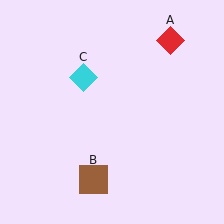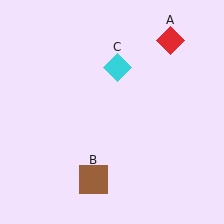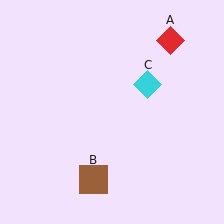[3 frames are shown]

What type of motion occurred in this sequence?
The cyan diamond (object C) rotated clockwise around the center of the scene.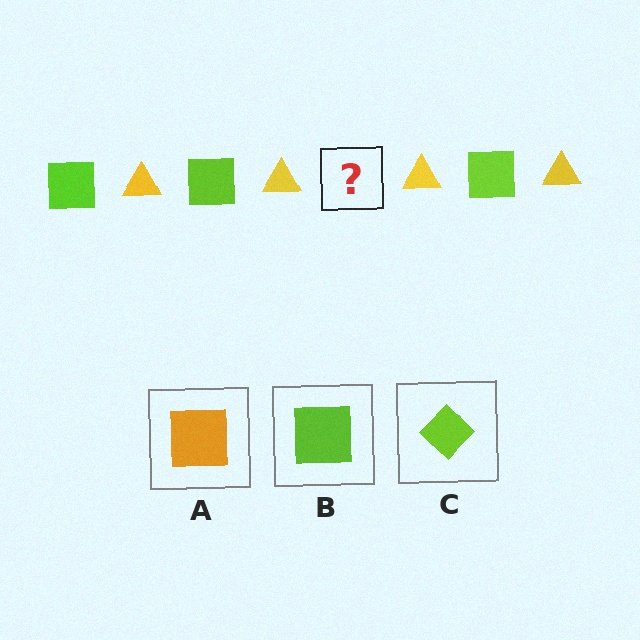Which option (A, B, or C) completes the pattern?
B.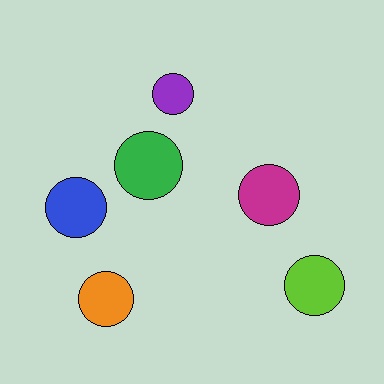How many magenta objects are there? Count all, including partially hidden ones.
There is 1 magenta object.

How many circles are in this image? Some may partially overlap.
There are 6 circles.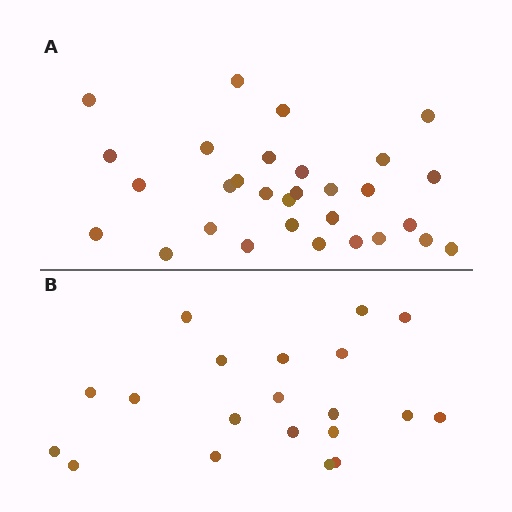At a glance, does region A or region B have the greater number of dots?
Region A (the top region) has more dots.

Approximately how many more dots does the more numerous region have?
Region A has roughly 10 or so more dots than region B.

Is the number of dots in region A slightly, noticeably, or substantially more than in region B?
Region A has substantially more. The ratio is roughly 1.5 to 1.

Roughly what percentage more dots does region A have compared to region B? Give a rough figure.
About 50% more.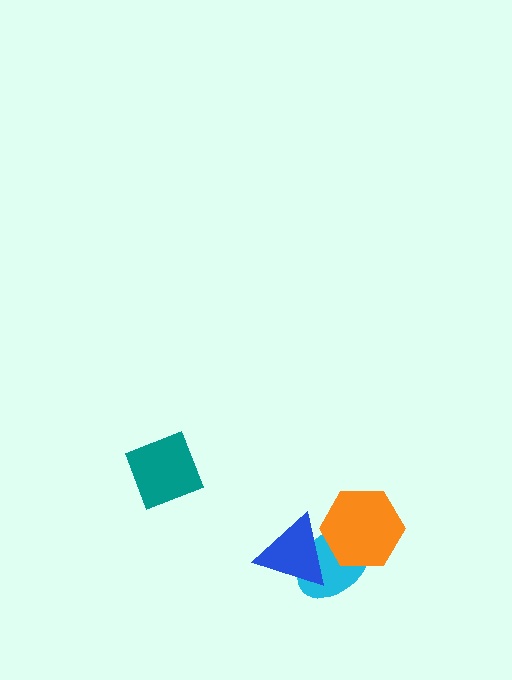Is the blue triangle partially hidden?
No, no other shape covers it.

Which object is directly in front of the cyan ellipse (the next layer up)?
The orange hexagon is directly in front of the cyan ellipse.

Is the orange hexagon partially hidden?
Yes, it is partially covered by another shape.